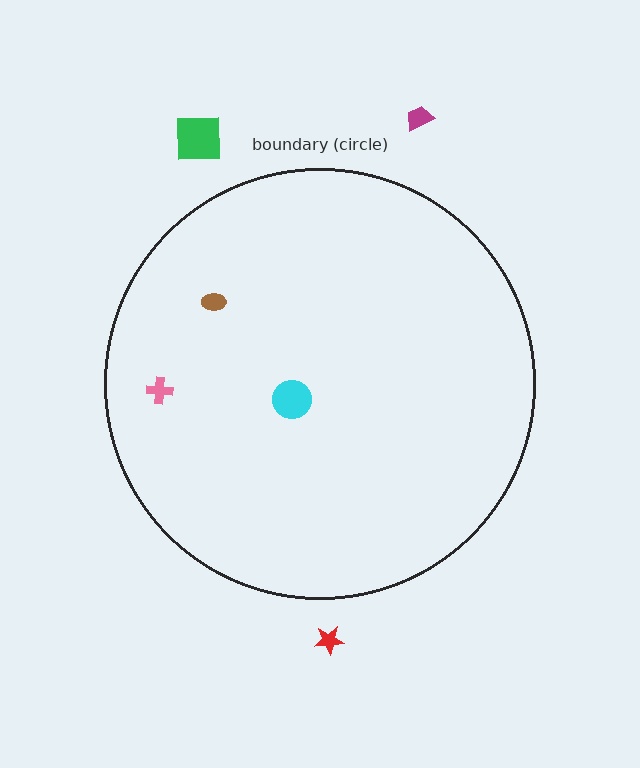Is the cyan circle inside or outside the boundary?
Inside.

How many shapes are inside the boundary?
3 inside, 3 outside.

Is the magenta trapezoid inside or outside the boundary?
Outside.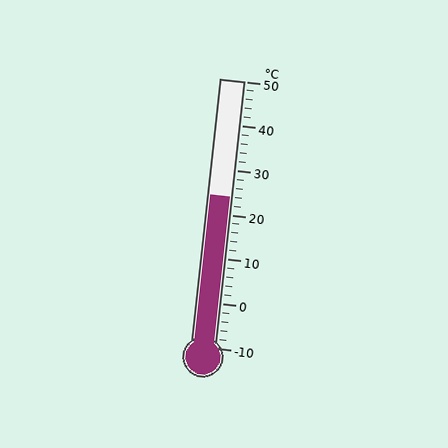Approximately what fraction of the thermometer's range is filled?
The thermometer is filled to approximately 55% of its range.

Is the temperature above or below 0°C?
The temperature is above 0°C.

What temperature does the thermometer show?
The thermometer shows approximately 24°C.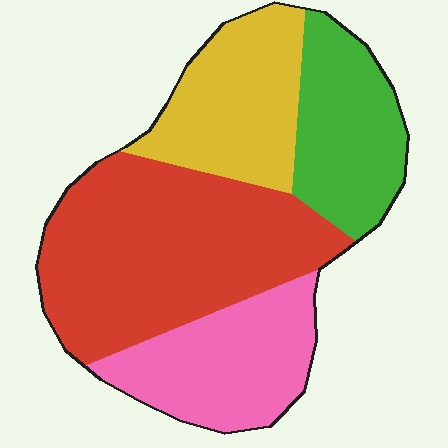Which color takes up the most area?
Red, at roughly 40%.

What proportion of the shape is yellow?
Yellow takes up about one fifth (1/5) of the shape.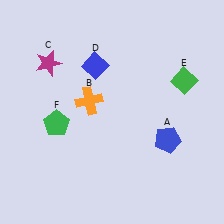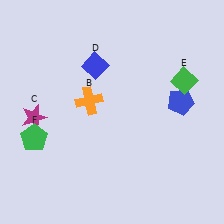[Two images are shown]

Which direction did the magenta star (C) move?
The magenta star (C) moved down.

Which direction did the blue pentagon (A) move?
The blue pentagon (A) moved up.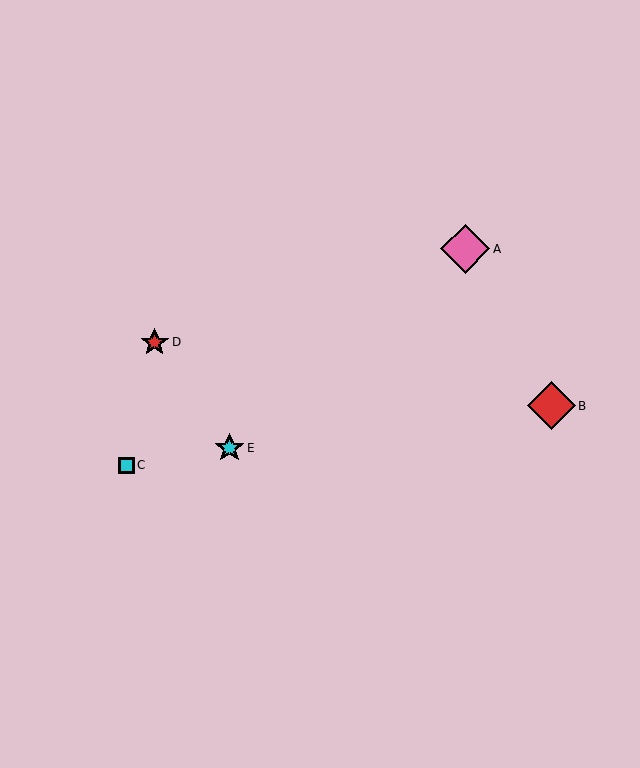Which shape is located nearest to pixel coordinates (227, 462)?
The cyan star (labeled E) at (230, 448) is nearest to that location.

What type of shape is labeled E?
Shape E is a cyan star.